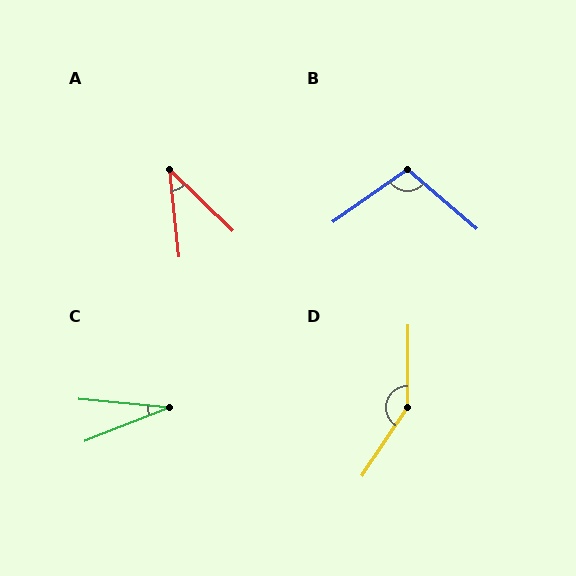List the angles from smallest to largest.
C (27°), A (39°), B (105°), D (146°).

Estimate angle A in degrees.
Approximately 39 degrees.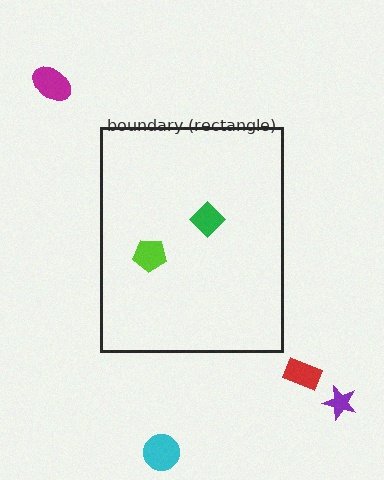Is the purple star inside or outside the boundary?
Outside.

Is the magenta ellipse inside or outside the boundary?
Outside.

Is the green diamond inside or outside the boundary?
Inside.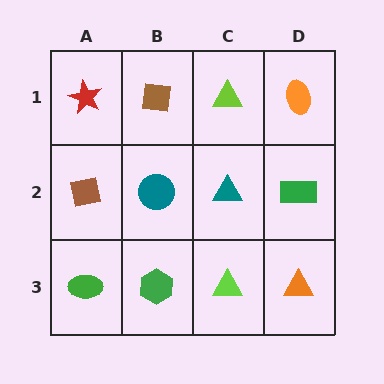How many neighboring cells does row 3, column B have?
3.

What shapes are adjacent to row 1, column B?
A teal circle (row 2, column B), a red star (row 1, column A), a lime triangle (row 1, column C).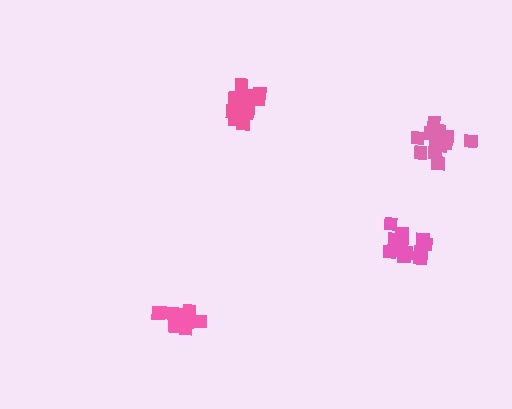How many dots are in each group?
Group 1: 14 dots, Group 2: 11 dots, Group 3: 13 dots, Group 4: 13 dots (51 total).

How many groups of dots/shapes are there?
There are 4 groups.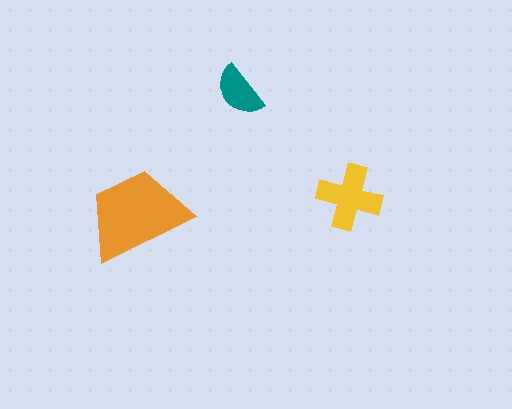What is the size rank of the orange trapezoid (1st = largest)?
1st.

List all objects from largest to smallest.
The orange trapezoid, the yellow cross, the teal semicircle.